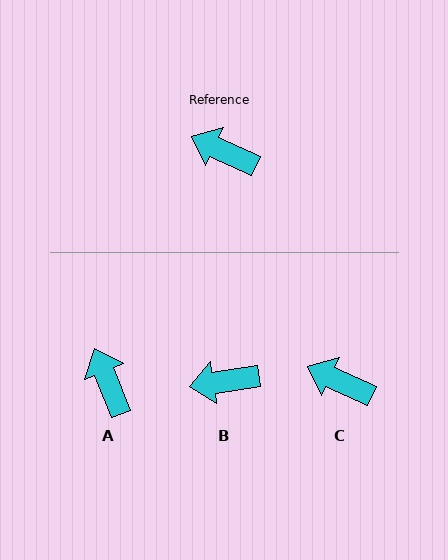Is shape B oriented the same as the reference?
No, it is off by about 34 degrees.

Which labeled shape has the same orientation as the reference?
C.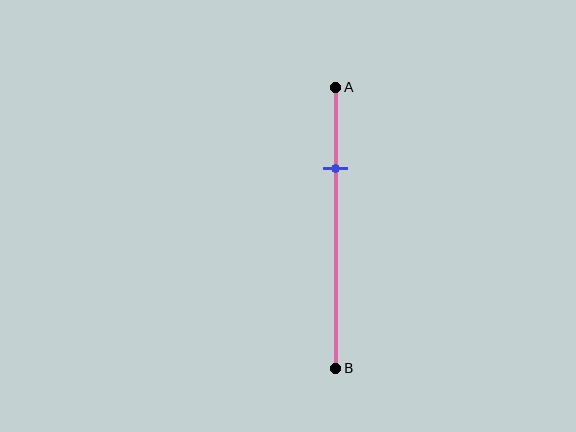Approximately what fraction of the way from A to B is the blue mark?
The blue mark is approximately 30% of the way from A to B.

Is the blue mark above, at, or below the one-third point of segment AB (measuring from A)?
The blue mark is above the one-third point of segment AB.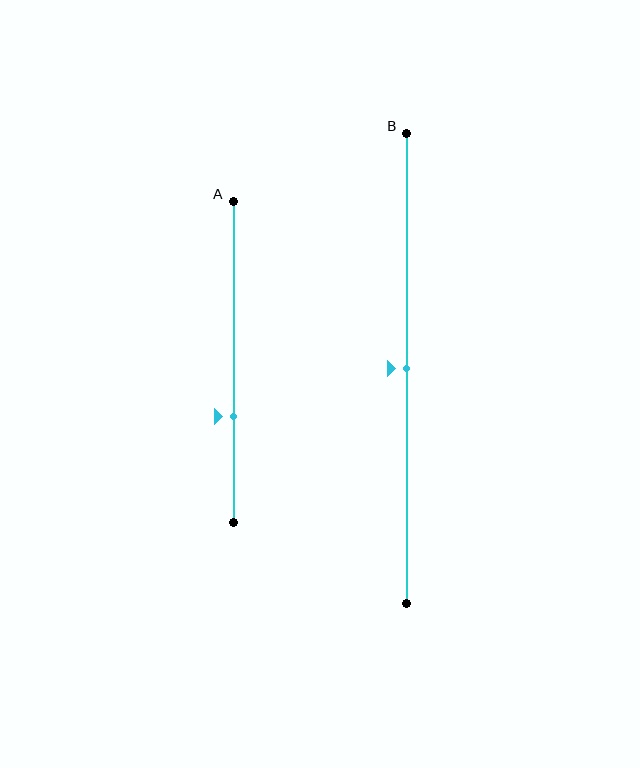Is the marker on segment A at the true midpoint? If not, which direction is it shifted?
No, the marker on segment A is shifted downward by about 17% of the segment length.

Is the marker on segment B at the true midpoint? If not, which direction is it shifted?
Yes, the marker on segment B is at the true midpoint.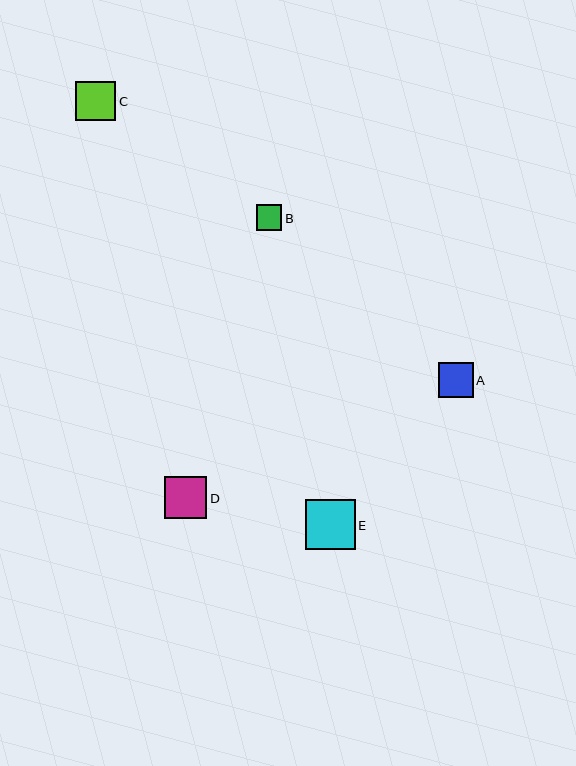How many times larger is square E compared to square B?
Square E is approximately 1.9 times the size of square B.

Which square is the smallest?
Square B is the smallest with a size of approximately 26 pixels.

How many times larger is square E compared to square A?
Square E is approximately 1.4 times the size of square A.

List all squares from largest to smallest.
From largest to smallest: E, D, C, A, B.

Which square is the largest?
Square E is the largest with a size of approximately 50 pixels.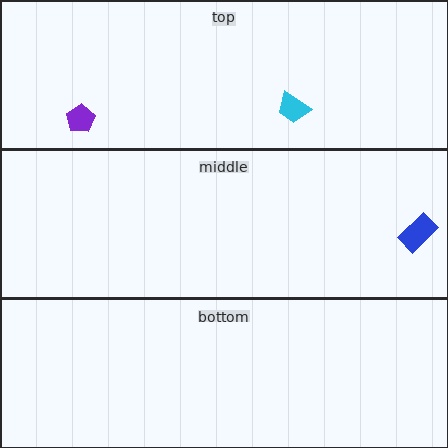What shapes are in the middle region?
The blue rectangle.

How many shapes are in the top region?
2.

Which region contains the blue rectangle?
The middle region.